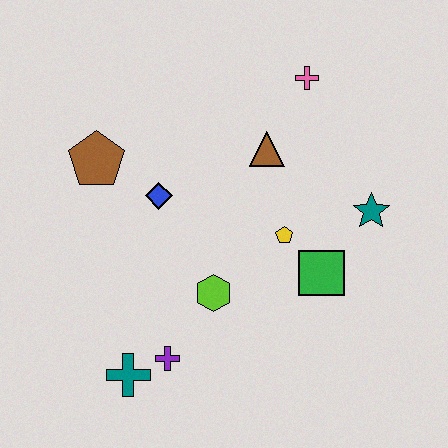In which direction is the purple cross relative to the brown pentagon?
The purple cross is below the brown pentagon.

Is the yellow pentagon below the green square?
No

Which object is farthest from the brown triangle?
The teal cross is farthest from the brown triangle.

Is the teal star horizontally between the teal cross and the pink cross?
No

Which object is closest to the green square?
The yellow pentagon is closest to the green square.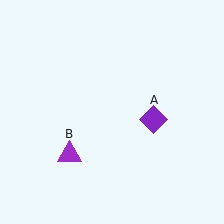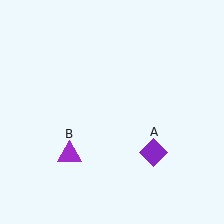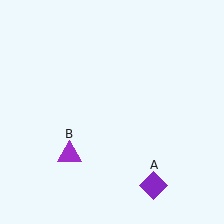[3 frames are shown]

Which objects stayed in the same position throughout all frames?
Purple triangle (object B) remained stationary.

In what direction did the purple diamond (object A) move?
The purple diamond (object A) moved down.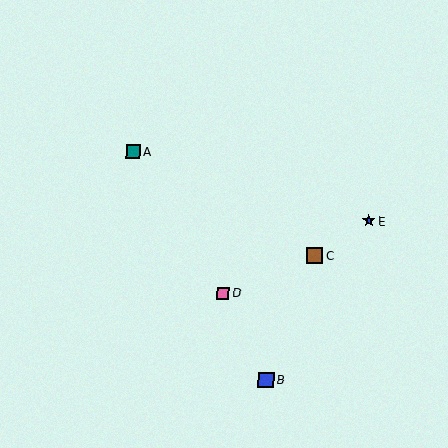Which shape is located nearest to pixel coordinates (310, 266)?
The brown square (labeled C) at (315, 256) is nearest to that location.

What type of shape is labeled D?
Shape D is a pink square.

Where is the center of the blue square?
The center of the blue square is at (266, 380).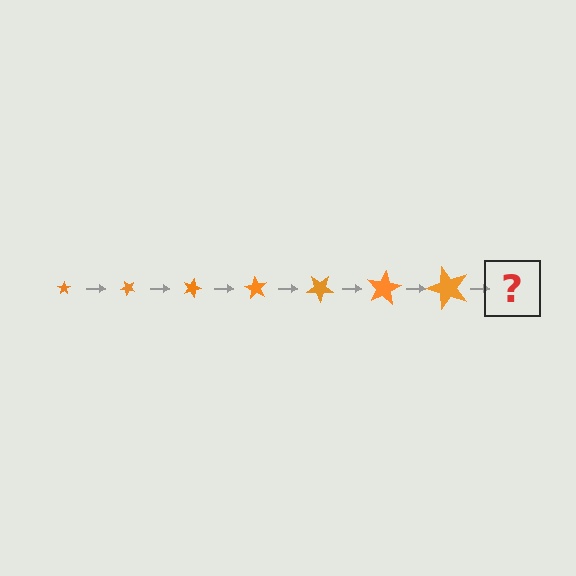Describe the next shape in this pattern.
It should be a star, larger than the previous one and rotated 315 degrees from the start.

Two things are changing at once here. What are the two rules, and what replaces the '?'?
The two rules are that the star grows larger each step and it rotates 45 degrees each step. The '?' should be a star, larger than the previous one and rotated 315 degrees from the start.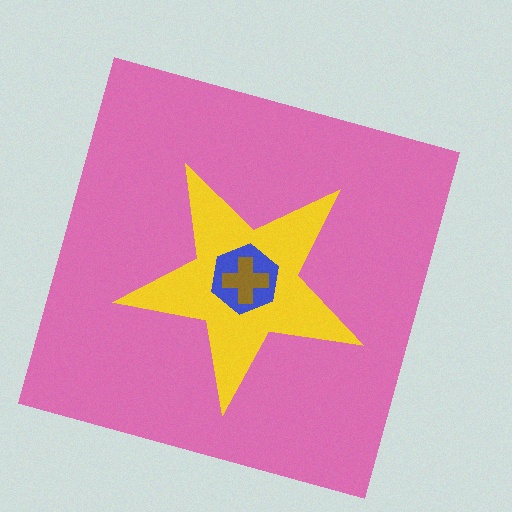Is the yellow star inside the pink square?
Yes.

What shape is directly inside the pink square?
The yellow star.